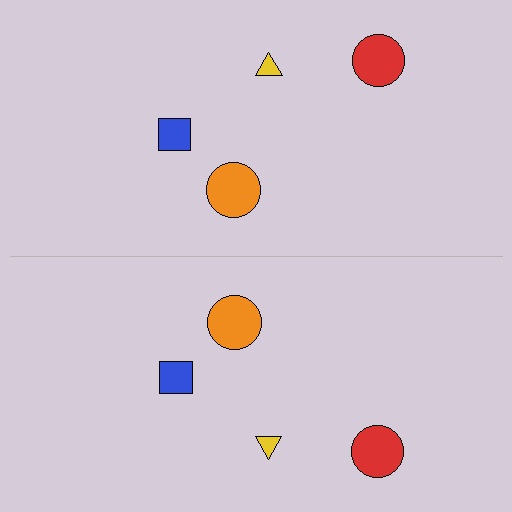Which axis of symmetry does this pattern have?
The pattern has a horizontal axis of symmetry running through the center of the image.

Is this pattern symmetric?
Yes, this pattern has bilateral (reflection) symmetry.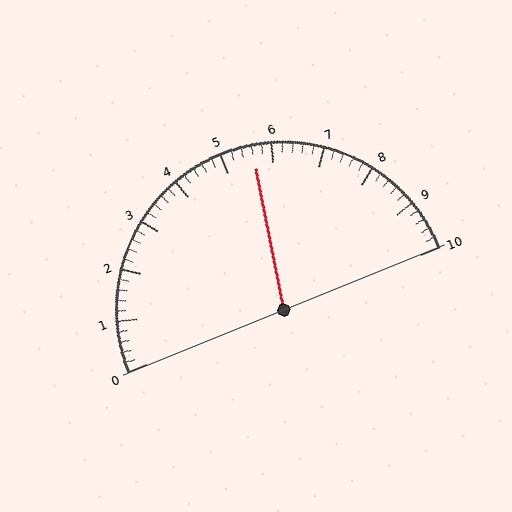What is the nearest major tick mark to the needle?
The nearest major tick mark is 6.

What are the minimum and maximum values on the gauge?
The gauge ranges from 0 to 10.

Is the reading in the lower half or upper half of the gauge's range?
The reading is in the upper half of the range (0 to 10).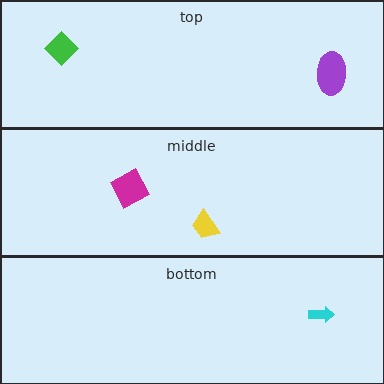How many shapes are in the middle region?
2.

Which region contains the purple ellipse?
The top region.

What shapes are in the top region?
The purple ellipse, the green diamond.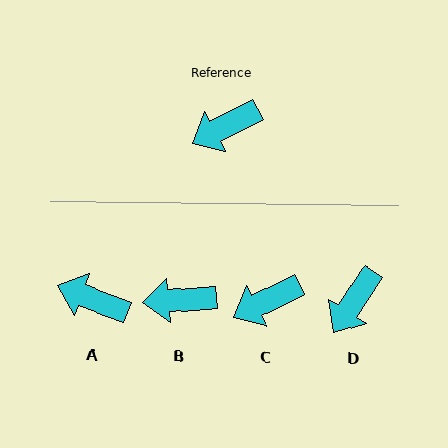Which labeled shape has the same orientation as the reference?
C.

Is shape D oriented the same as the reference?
No, it is off by about 30 degrees.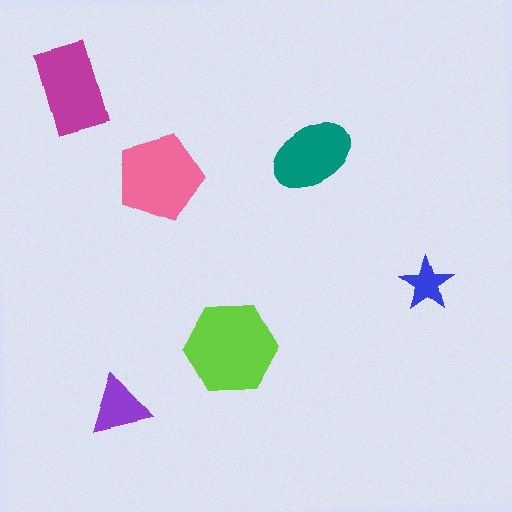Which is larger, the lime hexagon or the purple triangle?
The lime hexagon.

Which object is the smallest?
The blue star.